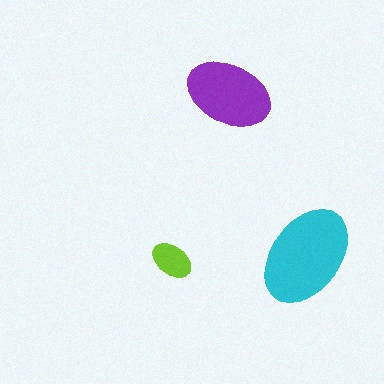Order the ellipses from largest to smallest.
the cyan one, the purple one, the lime one.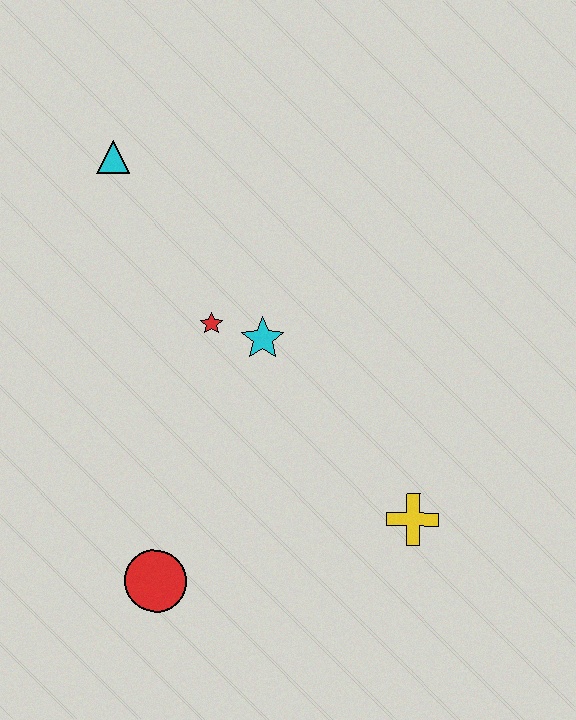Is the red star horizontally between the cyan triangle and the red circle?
No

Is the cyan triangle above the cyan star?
Yes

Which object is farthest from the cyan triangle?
The yellow cross is farthest from the cyan triangle.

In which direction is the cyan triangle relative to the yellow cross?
The cyan triangle is above the yellow cross.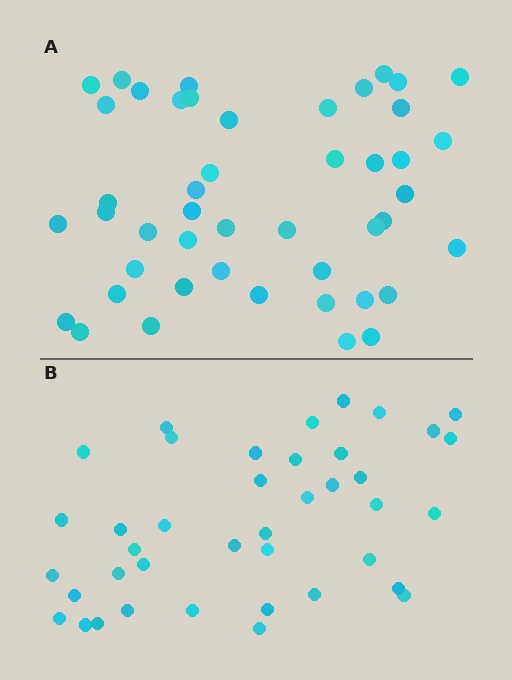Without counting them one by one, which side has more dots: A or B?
Region A (the top region) has more dots.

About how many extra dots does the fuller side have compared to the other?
Region A has about 6 more dots than region B.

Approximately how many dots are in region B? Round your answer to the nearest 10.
About 40 dots.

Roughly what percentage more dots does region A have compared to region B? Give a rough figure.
About 15% more.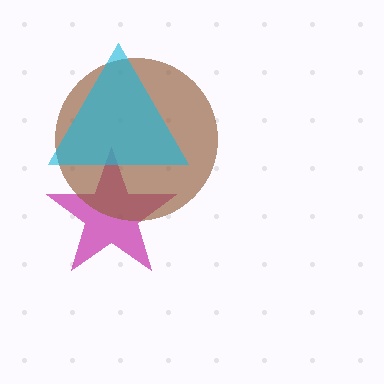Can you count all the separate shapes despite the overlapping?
Yes, there are 3 separate shapes.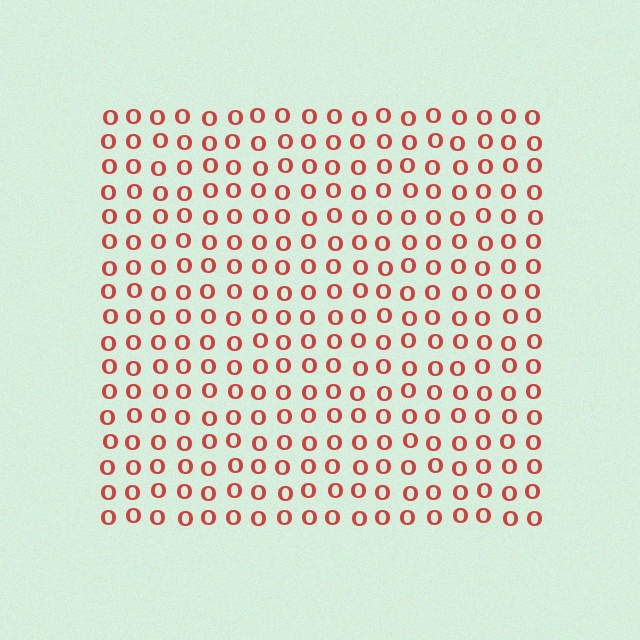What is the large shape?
The large shape is a square.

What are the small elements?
The small elements are letter O's.